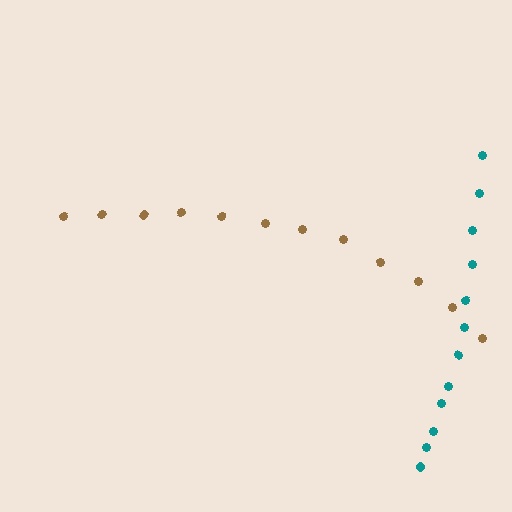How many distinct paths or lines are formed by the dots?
There are 2 distinct paths.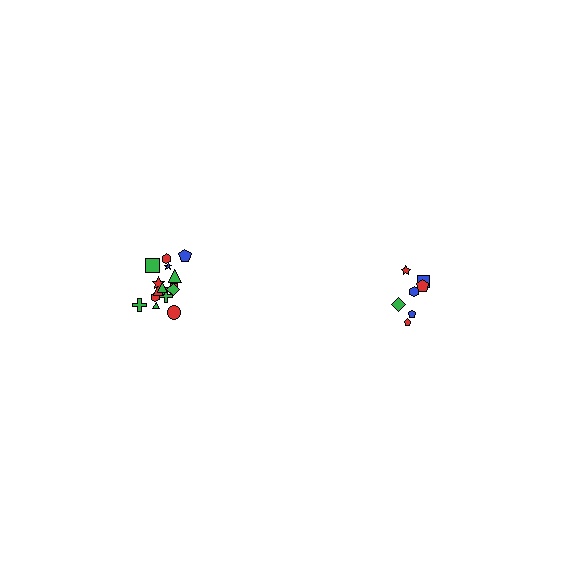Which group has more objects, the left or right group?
The left group.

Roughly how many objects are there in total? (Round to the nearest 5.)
Roughly 25 objects in total.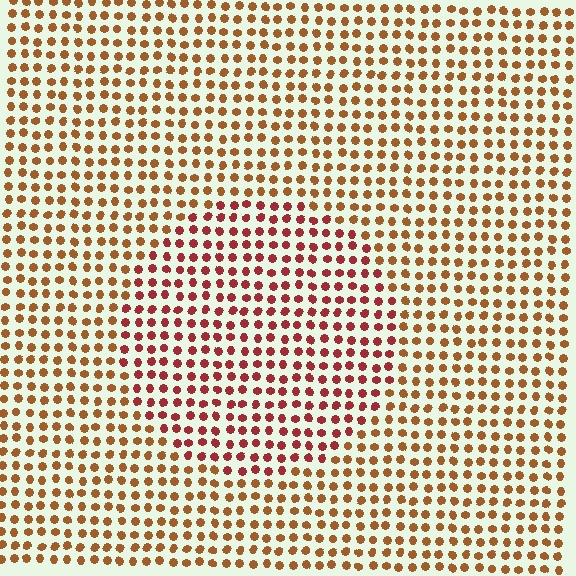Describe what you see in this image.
The image is filled with small brown elements in a uniform arrangement. A circle-shaped region is visible where the elements are tinted to a slightly different hue, forming a subtle color boundary.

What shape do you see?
I see a circle.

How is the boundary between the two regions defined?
The boundary is defined purely by a slight shift in hue (about 32 degrees). Spacing, size, and orientation are identical on both sides.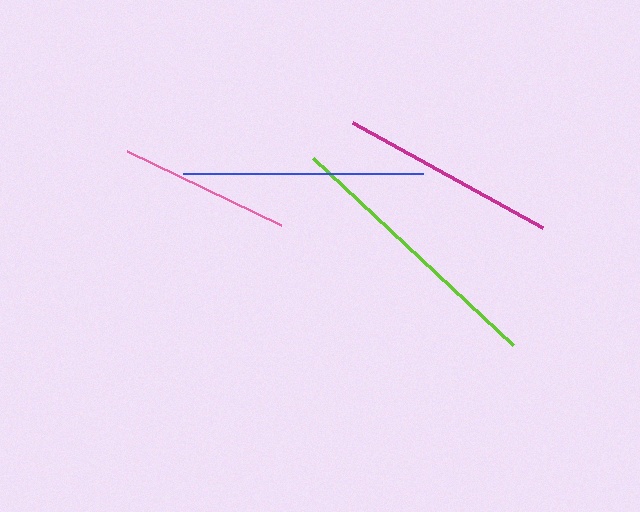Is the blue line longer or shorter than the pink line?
The blue line is longer than the pink line.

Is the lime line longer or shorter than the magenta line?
The lime line is longer than the magenta line.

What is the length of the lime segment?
The lime segment is approximately 274 pixels long.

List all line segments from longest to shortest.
From longest to shortest: lime, blue, magenta, pink.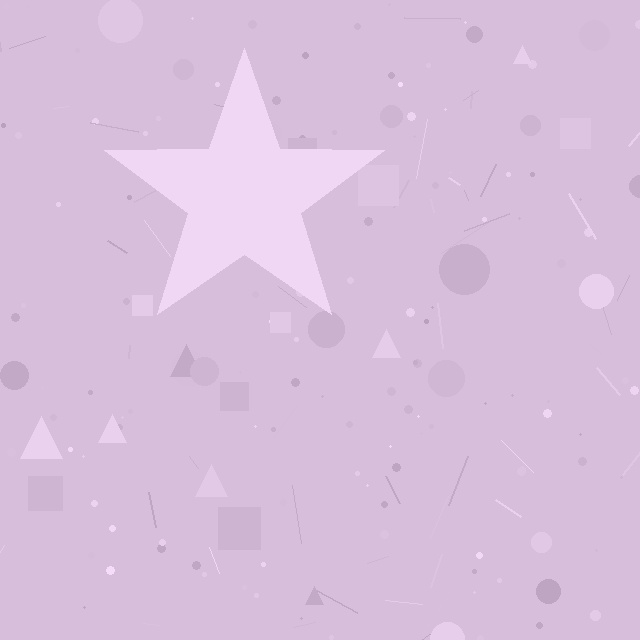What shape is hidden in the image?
A star is hidden in the image.